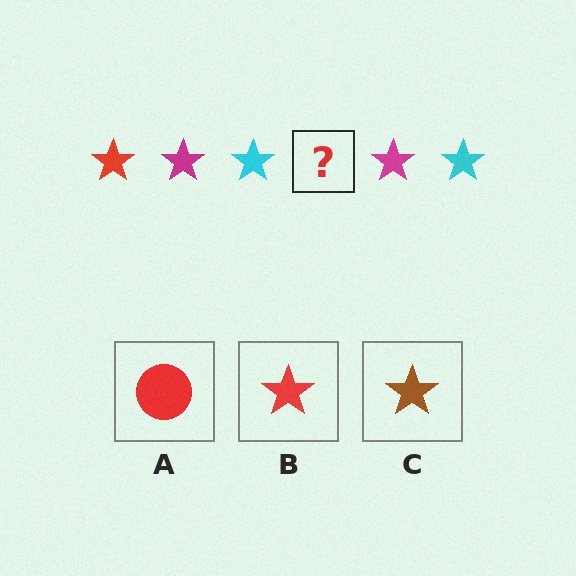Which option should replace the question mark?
Option B.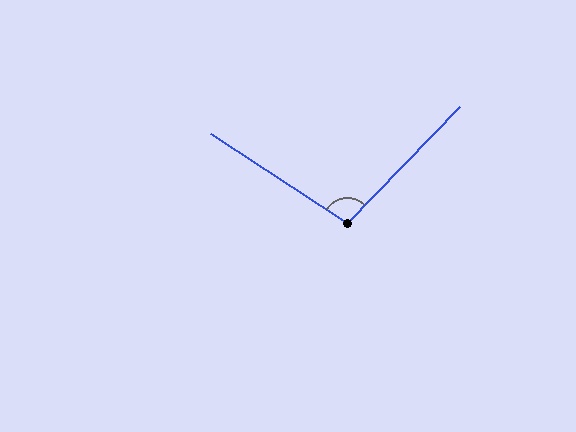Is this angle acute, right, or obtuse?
It is obtuse.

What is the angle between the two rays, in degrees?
Approximately 101 degrees.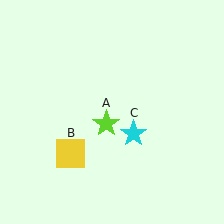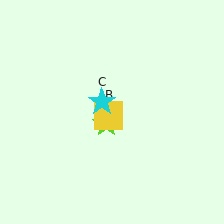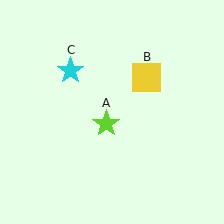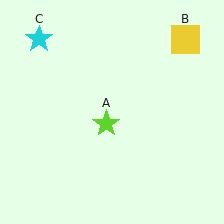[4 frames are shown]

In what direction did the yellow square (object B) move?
The yellow square (object B) moved up and to the right.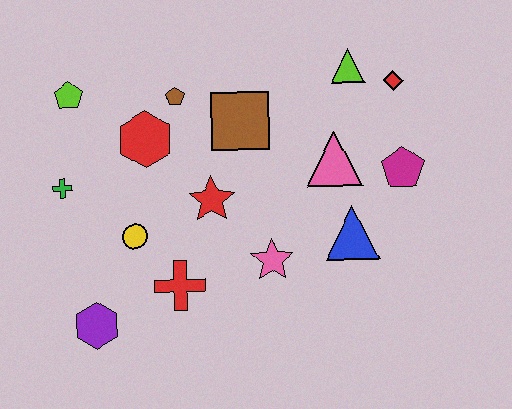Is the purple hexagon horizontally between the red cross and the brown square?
No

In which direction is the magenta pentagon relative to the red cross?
The magenta pentagon is to the right of the red cross.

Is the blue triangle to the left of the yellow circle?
No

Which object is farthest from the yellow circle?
The red diamond is farthest from the yellow circle.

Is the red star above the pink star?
Yes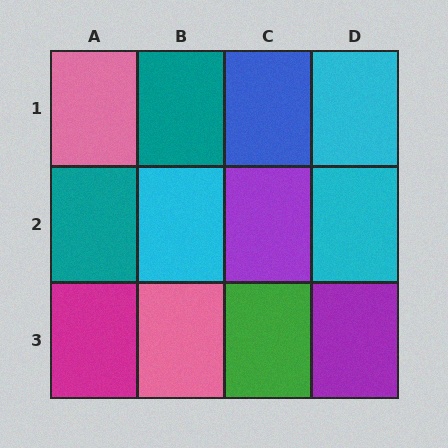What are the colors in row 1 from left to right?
Pink, teal, blue, cyan.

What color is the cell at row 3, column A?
Magenta.